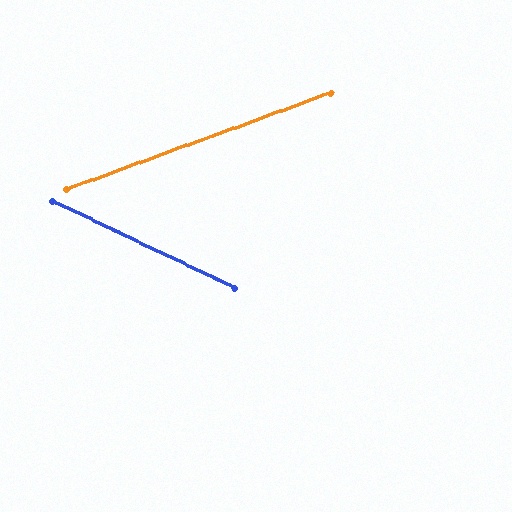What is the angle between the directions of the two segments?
Approximately 46 degrees.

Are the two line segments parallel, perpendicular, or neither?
Neither parallel nor perpendicular — they differ by about 46°.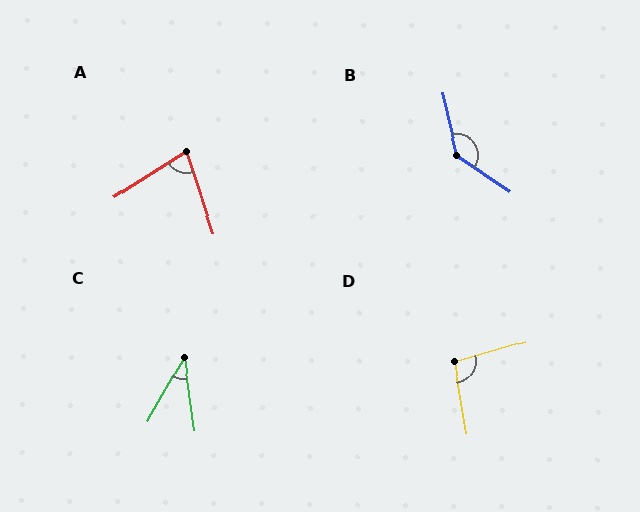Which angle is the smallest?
C, at approximately 37 degrees.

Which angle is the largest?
B, at approximately 138 degrees.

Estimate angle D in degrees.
Approximately 96 degrees.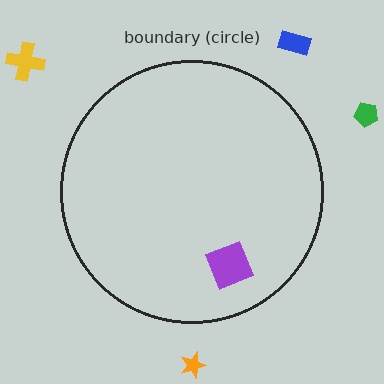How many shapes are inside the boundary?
1 inside, 4 outside.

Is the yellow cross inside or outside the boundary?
Outside.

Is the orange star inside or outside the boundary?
Outside.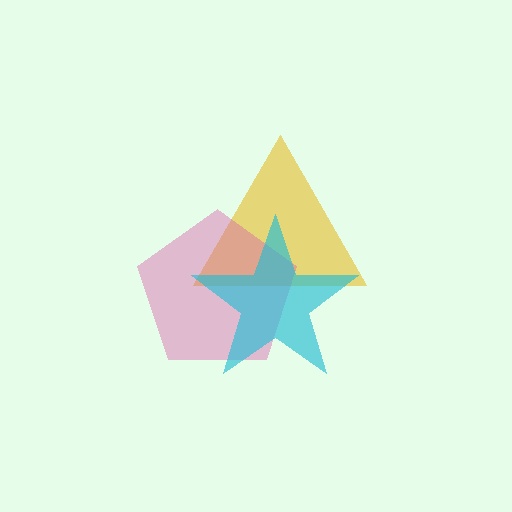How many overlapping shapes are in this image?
There are 3 overlapping shapes in the image.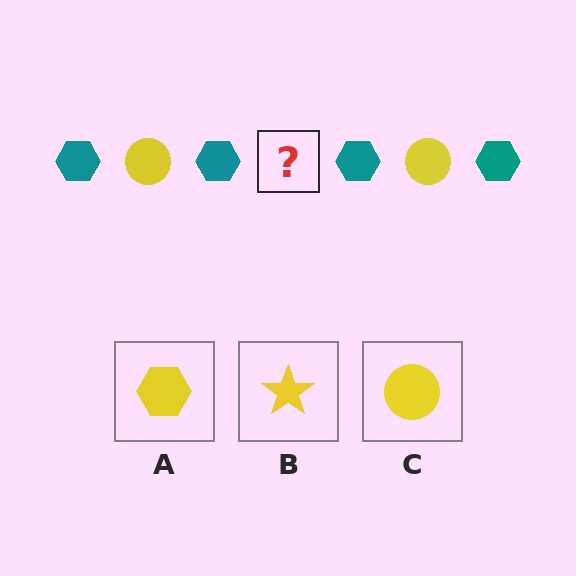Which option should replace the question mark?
Option C.